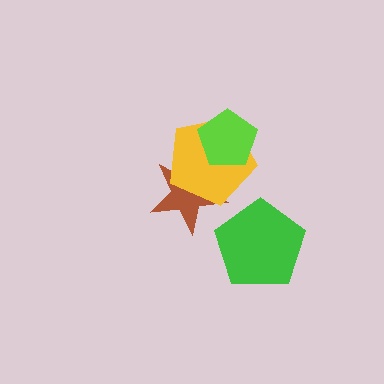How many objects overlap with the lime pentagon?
1 object overlaps with the lime pentagon.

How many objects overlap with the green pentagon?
0 objects overlap with the green pentagon.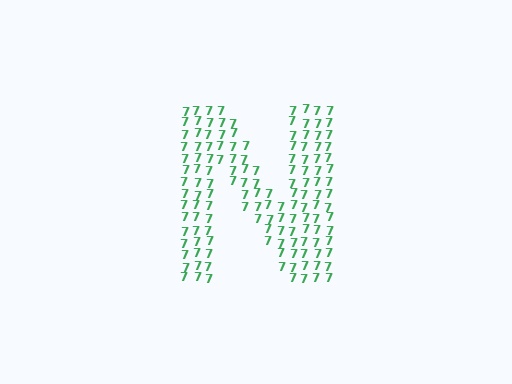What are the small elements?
The small elements are digit 7's.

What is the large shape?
The large shape is the letter N.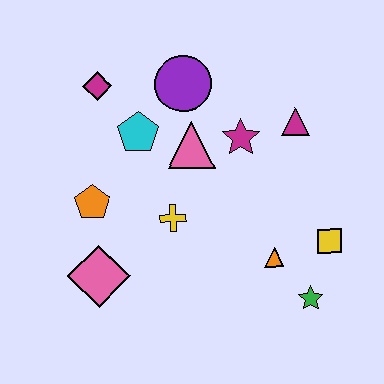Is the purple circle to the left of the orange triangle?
Yes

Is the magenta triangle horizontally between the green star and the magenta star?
Yes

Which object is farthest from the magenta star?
The pink diamond is farthest from the magenta star.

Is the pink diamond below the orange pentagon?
Yes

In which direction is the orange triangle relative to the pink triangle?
The orange triangle is below the pink triangle.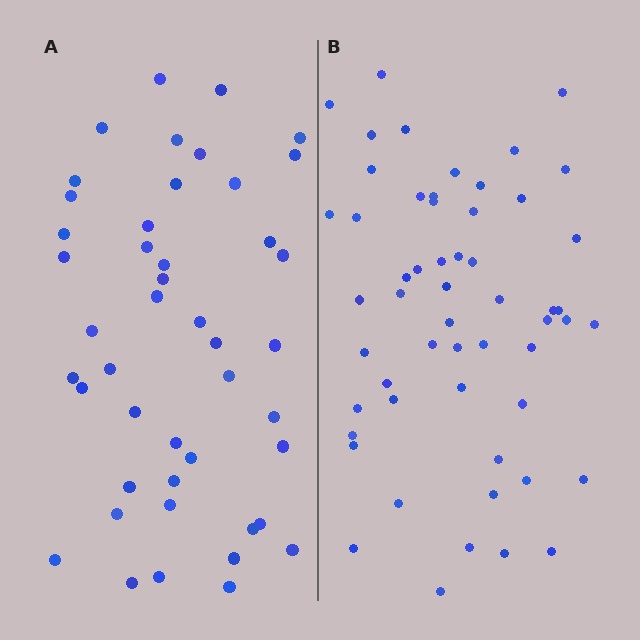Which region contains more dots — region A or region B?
Region B (the right region) has more dots.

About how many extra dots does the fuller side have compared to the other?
Region B has roughly 10 or so more dots than region A.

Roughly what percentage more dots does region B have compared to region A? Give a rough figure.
About 20% more.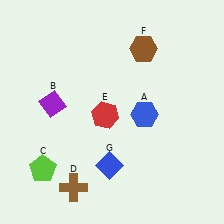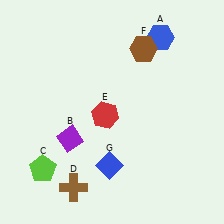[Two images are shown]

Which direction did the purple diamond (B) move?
The purple diamond (B) moved down.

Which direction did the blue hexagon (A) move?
The blue hexagon (A) moved up.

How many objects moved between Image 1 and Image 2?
2 objects moved between the two images.